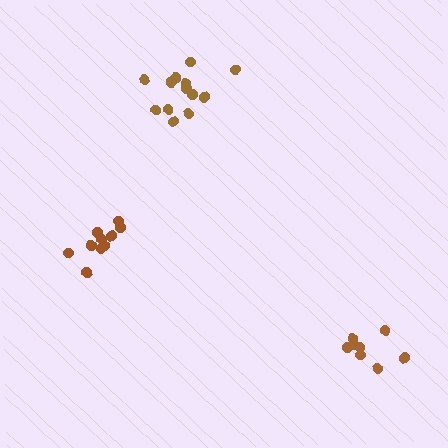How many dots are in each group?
Group 1: 10 dots, Group 2: 13 dots, Group 3: 8 dots (31 total).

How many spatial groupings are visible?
There are 3 spatial groupings.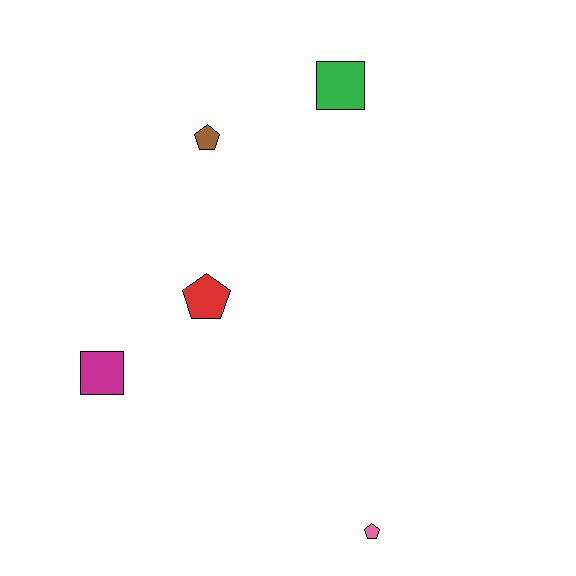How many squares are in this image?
There are 2 squares.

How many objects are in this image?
There are 5 objects.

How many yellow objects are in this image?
There are no yellow objects.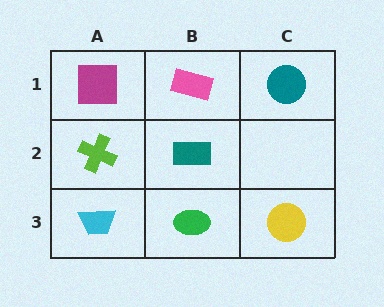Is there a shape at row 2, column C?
No, that cell is empty.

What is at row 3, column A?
A cyan trapezoid.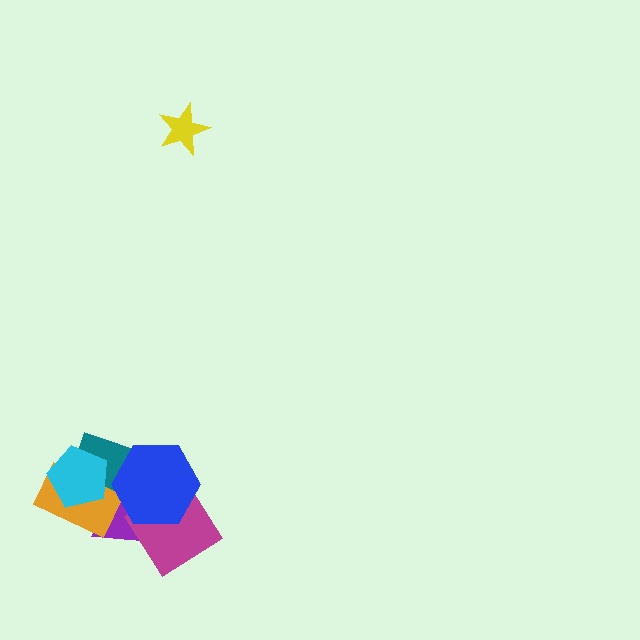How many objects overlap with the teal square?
4 objects overlap with the teal square.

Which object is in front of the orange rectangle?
The cyan pentagon is in front of the orange rectangle.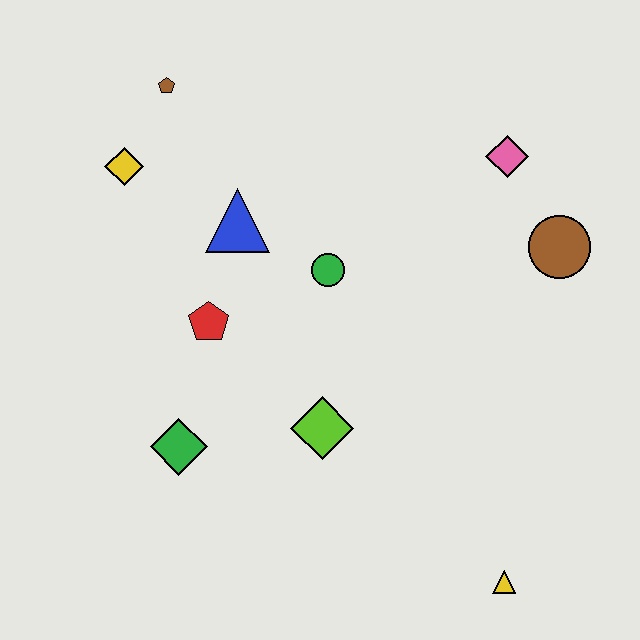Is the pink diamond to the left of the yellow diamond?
No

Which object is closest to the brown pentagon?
The yellow diamond is closest to the brown pentagon.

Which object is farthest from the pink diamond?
The green diamond is farthest from the pink diamond.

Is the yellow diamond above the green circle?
Yes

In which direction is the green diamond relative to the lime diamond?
The green diamond is to the left of the lime diamond.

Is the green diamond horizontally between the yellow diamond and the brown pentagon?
No